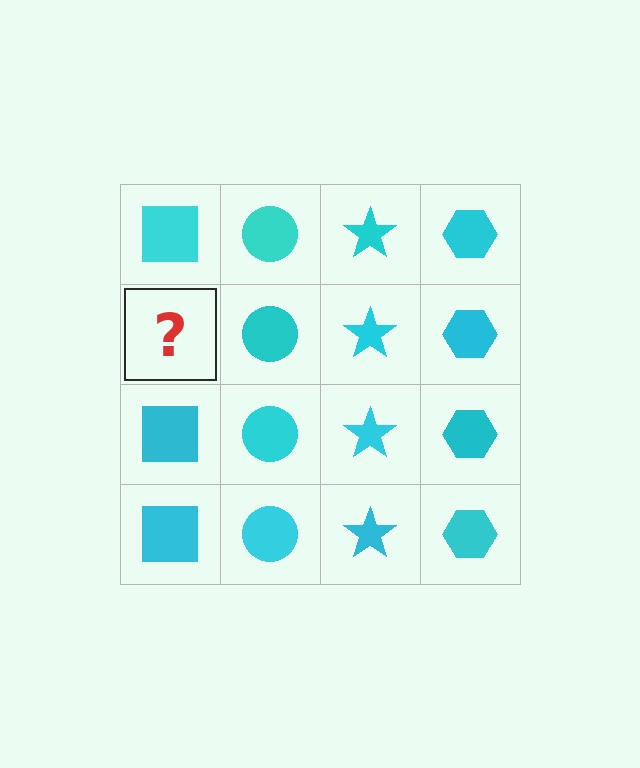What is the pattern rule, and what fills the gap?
The rule is that each column has a consistent shape. The gap should be filled with a cyan square.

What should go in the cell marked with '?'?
The missing cell should contain a cyan square.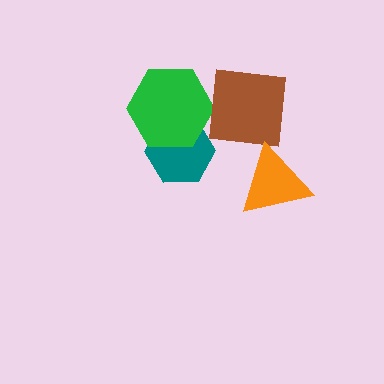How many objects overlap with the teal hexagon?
1 object overlaps with the teal hexagon.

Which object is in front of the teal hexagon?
The green hexagon is in front of the teal hexagon.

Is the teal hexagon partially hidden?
Yes, it is partially covered by another shape.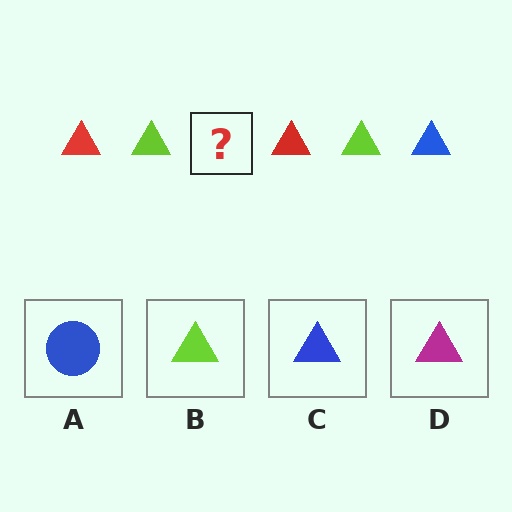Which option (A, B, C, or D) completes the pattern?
C.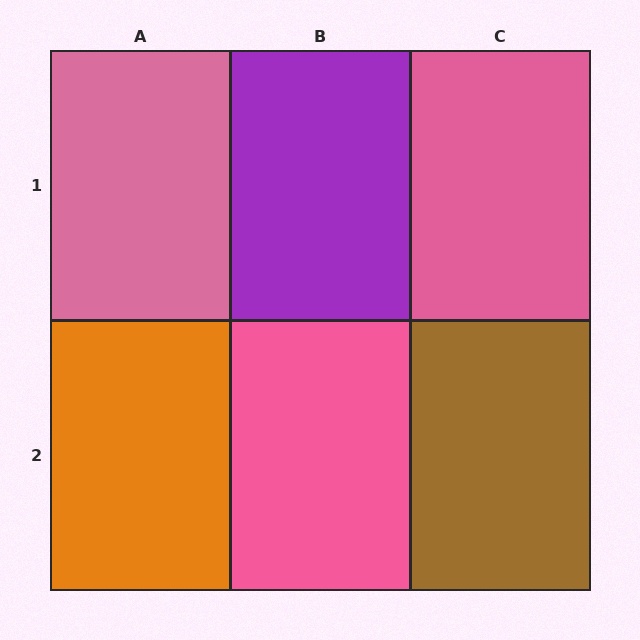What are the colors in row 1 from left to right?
Pink, purple, pink.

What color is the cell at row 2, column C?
Brown.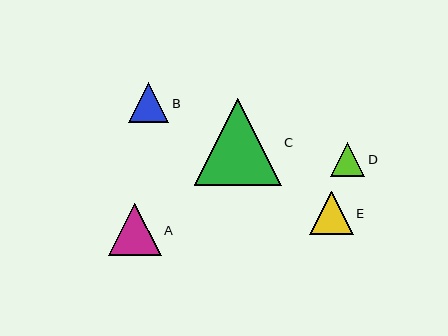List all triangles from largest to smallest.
From largest to smallest: C, A, E, B, D.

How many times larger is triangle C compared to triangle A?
Triangle C is approximately 1.6 times the size of triangle A.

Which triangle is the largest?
Triangle C is the largest with a size of approximately 86 pixels.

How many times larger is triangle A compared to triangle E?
Triangle A is approximately 1.2 times the size of triangle E.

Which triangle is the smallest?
Triangle D is the smallest with a size of approximately 35 pixels.